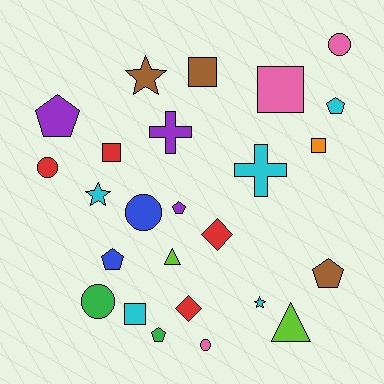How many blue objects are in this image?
There are 2 blue objects.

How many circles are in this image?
There are 5 circles.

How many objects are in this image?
There are 25 objects.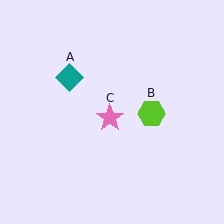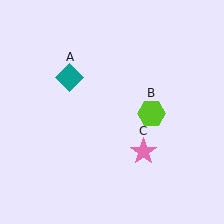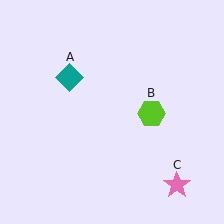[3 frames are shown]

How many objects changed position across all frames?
1 object changed position: pink star (object C).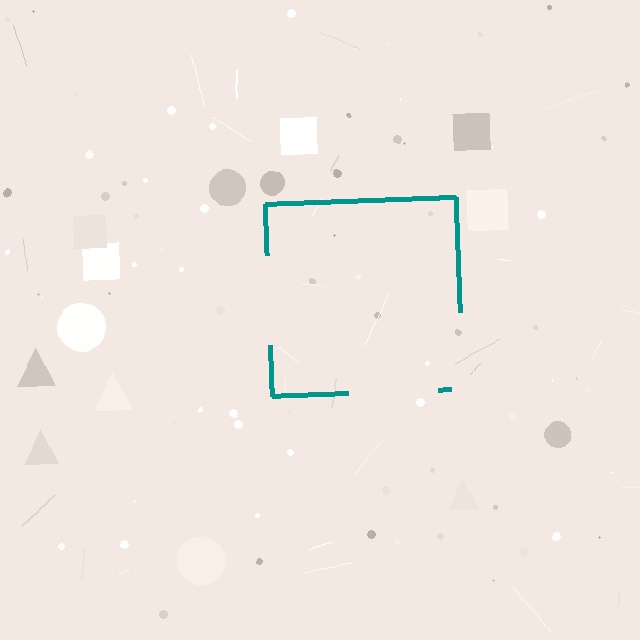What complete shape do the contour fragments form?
The contour fragments form a square.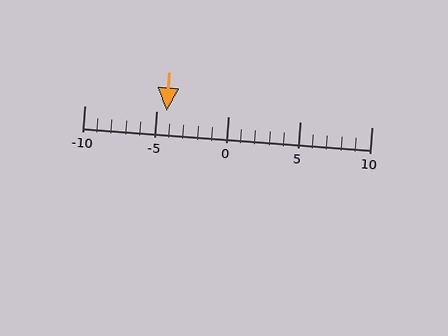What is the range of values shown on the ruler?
The ruler shows values from -10 to 10.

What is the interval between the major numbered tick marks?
The major tick marks are spaced 5 units apart.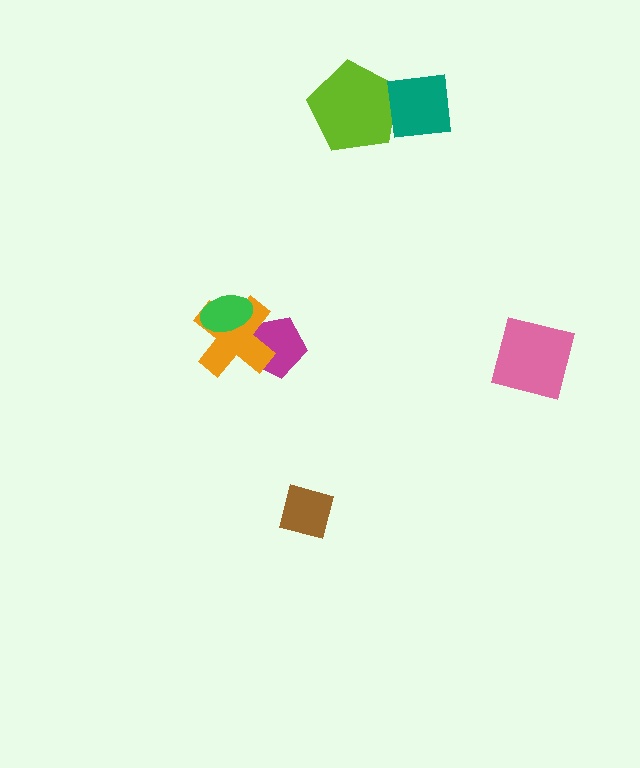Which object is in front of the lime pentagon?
The teal square is in front of the lime pentagon.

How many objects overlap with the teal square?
1 object overlaps with the teal square.